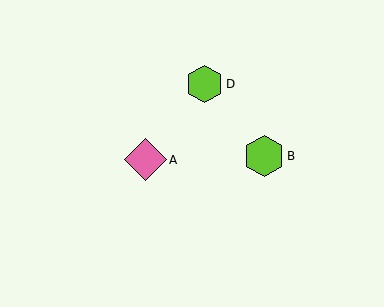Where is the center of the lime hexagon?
The center of the lime hexagon is at (205, 84).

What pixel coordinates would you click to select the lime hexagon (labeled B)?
Click at (264, 156) to select the lime hexagon B.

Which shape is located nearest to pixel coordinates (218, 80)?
The lime hexagon (labeled D) at (205, 84) is nearest to that location.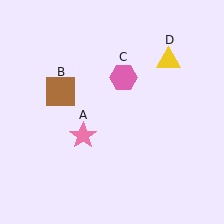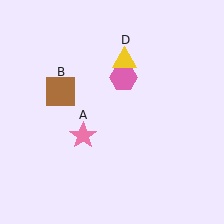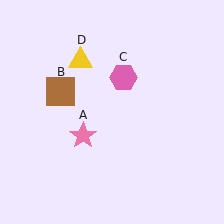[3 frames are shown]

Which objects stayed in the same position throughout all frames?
Pink star (object A) and brown square (object B) and pink hexagon (object C) remained stationary.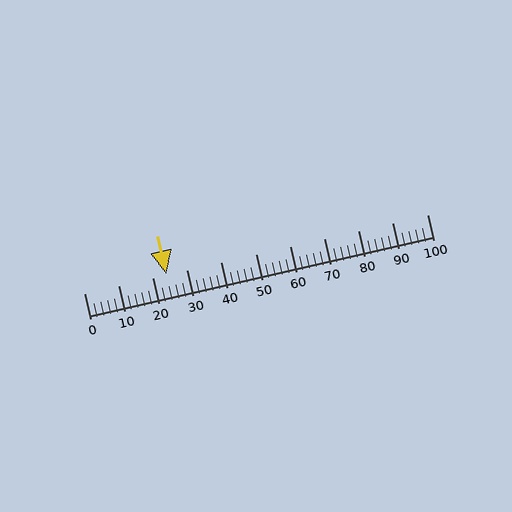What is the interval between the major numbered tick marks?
The major tick marks are spaced 10 units apart.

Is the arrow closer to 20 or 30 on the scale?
The arrow is closer to 20.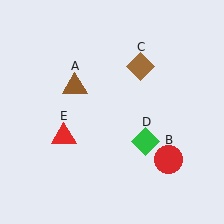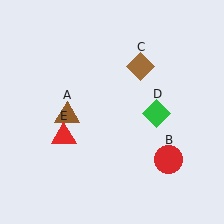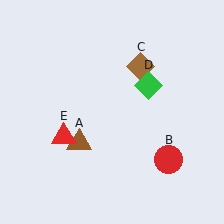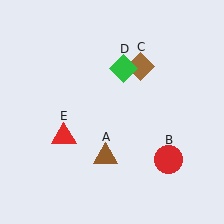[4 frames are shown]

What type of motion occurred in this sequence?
The brown triangle (object A), green diamond (object D) rotated counterclockwise around the center of the scene.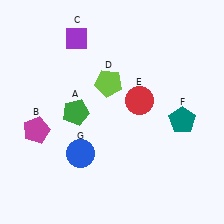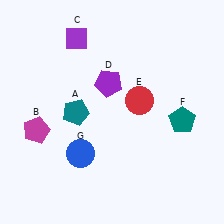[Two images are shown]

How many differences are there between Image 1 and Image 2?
There are 2 differences between the two images.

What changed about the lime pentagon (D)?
In Image 1, D is lime. In Image 2, it changed to purple.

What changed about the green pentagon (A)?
In Image 1, A is green. In Image 2, it changed to teal.